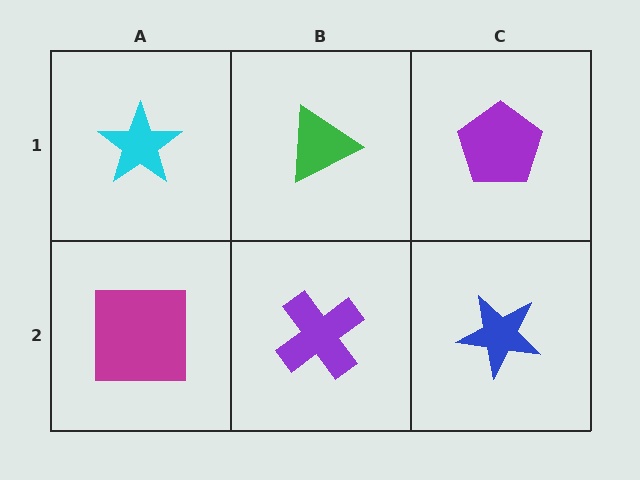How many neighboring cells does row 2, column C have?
2.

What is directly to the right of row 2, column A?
A purple cross.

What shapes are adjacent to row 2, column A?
A cyan star (row 1, column A), a purple cross (row 2, column B).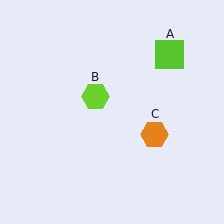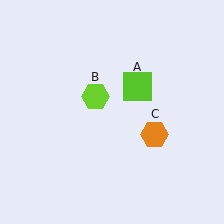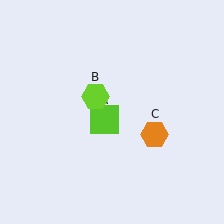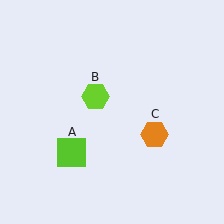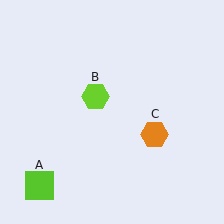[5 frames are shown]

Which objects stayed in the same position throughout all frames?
Lime hexagon (object B) and orange hexagon (object C) remained stationary.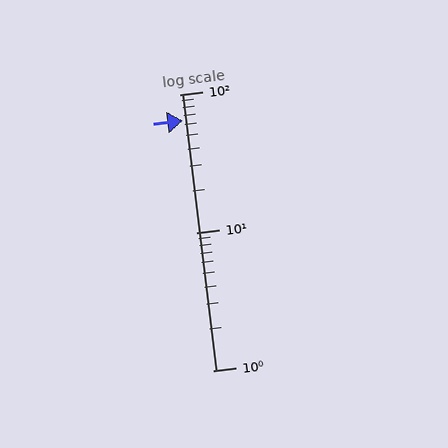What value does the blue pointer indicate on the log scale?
The pointer indicates approximately 65.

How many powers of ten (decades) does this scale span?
The scale spans 2 decades, from 1 to 100.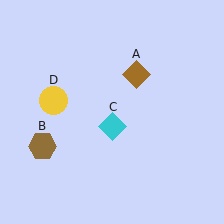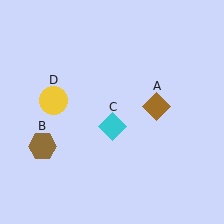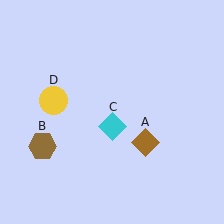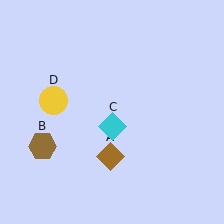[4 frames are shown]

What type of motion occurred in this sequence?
The brown diamond (object A) rotated clockwise around the center of the scene.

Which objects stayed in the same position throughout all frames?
Brown hexagon (object B) and cyan diamond (object C) and yellow circle (object D) remained stationary.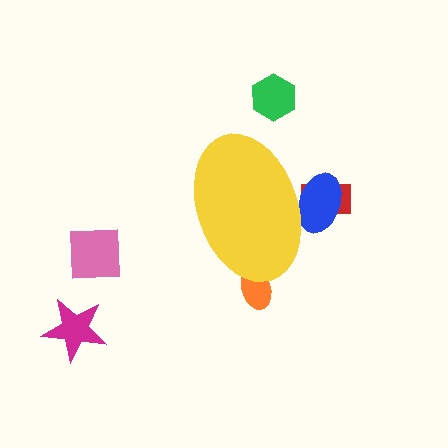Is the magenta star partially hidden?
No, the magenta star is fully visible.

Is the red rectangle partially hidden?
Yes, the red rectangle is partially hidden behind the yellow ellipse.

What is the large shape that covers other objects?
A yellow ellipse.